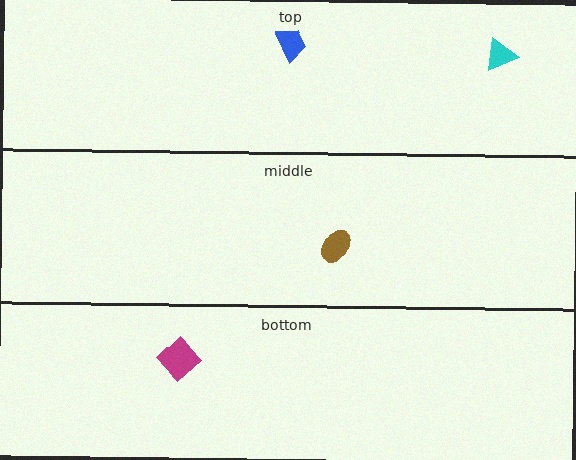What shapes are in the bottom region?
The magenta diamond.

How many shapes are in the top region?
2.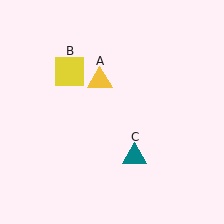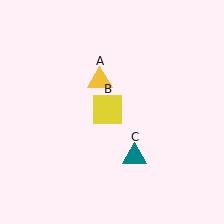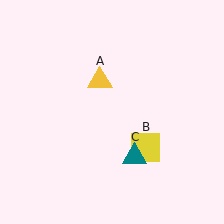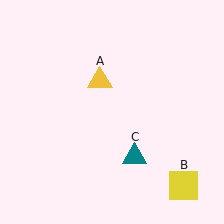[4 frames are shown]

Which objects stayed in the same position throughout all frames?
Yellow triangle (object A) and teal triangle (object C) remained stationary.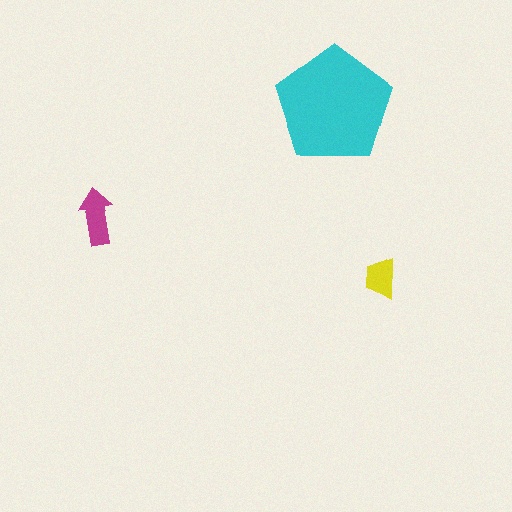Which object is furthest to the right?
The yellow trapezoid is rightmost.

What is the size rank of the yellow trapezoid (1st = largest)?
3rd.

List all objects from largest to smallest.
The cyan pentagon, the magenta arrow, the yellow trapezoid.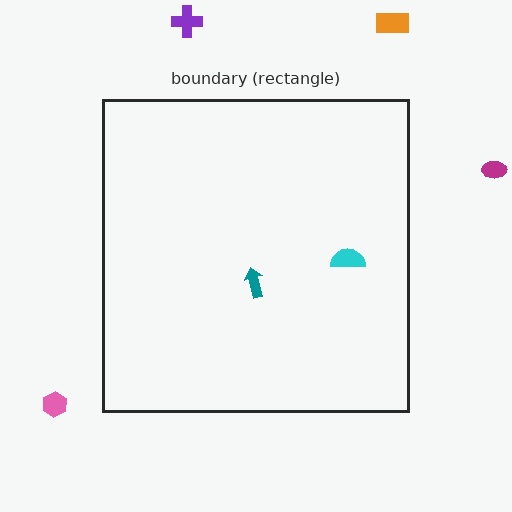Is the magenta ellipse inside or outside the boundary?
Outside.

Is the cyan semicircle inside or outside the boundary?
Inside.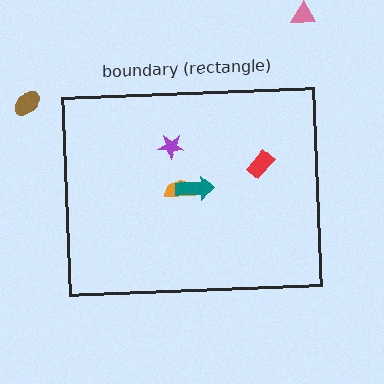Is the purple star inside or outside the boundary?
Inside.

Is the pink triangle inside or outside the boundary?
Outside.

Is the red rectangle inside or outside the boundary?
Inside.